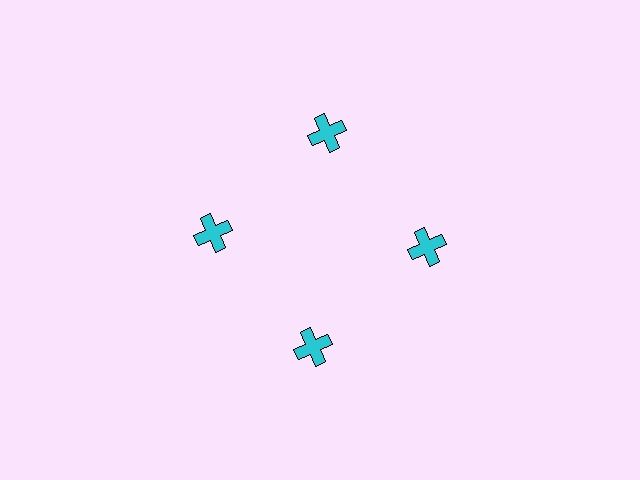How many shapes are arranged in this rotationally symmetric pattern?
There are 4 shapes, arranged in 4 groups of 1.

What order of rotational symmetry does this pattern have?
This pattern has 4-fold rotational symmetry.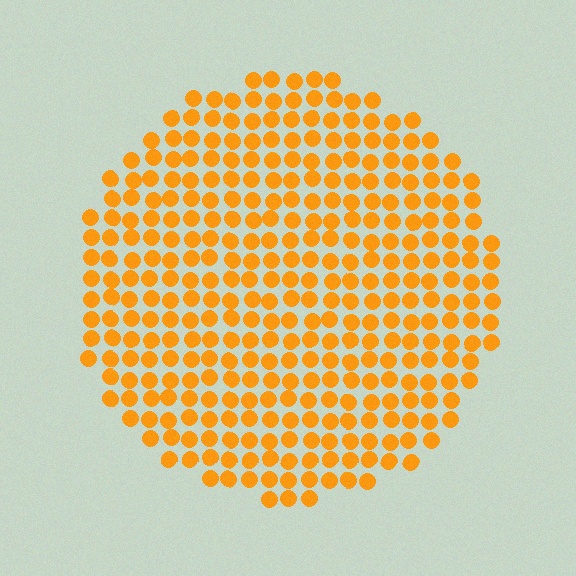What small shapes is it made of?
It is made of small circles.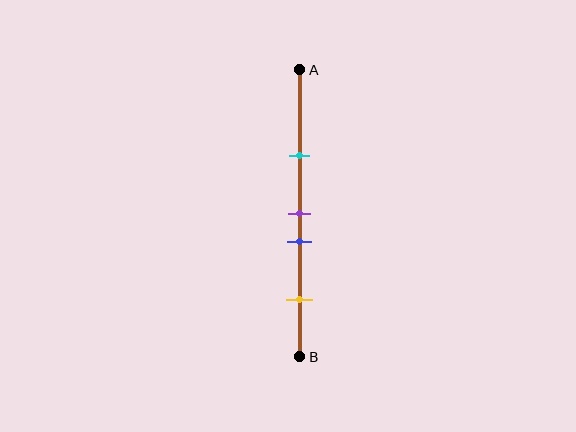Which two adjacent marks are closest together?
The purple and blue marks are the closest adjacent pair.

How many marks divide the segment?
There are 4 marks dividing the segment.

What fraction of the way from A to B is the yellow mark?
The yellow mark is approximately 80% (0.8) of the way from A to B.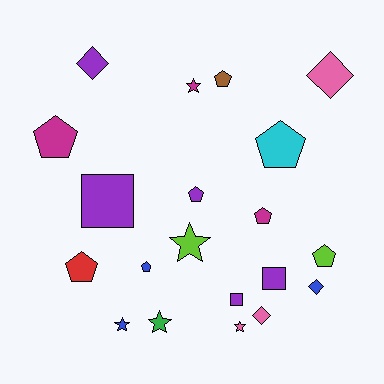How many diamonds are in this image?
There are 4 diamonds.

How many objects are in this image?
There are 20 objects.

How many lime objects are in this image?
There are 2 lime objects.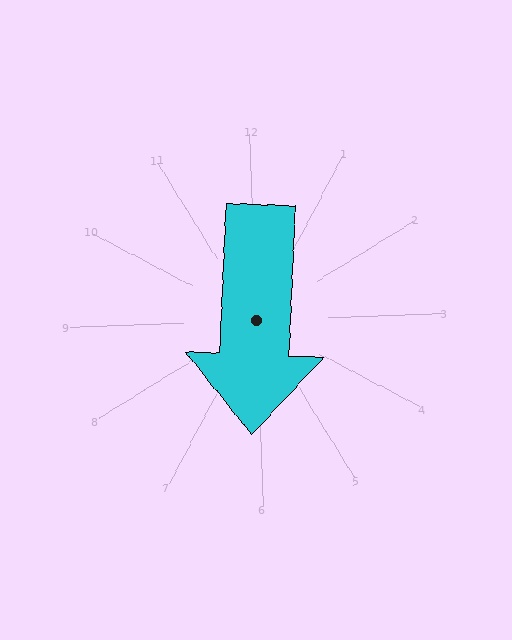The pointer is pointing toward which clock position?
Roughly 6 o'clock.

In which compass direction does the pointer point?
South.